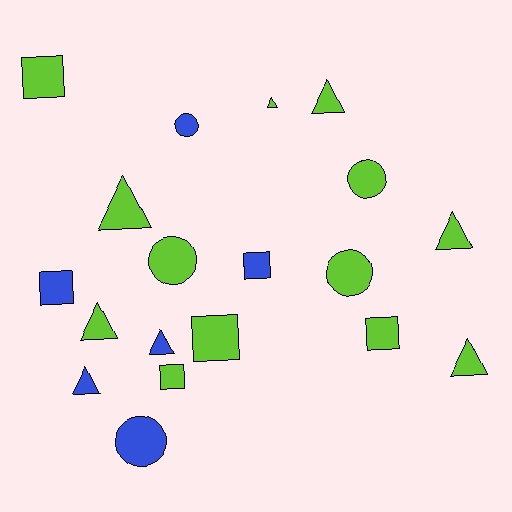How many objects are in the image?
There are 19 objects.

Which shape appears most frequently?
Triangle, with 8 objects.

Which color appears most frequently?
Lime, with 13 objects.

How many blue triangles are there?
There are 2 blue triangles.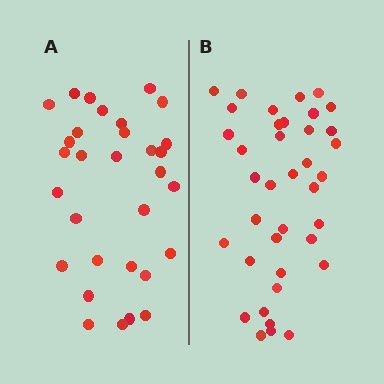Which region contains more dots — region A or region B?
Region B (the right region) has more dots.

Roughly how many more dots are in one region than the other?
Region B has roughly 8 or so more dots than region A.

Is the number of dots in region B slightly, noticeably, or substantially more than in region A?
Region B has only slightly more — the two regions are fairly close. The ratio is roughly 1.2 to 1.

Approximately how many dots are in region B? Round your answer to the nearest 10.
About 40 dots. (The exact count is 38, which rounds to 40.)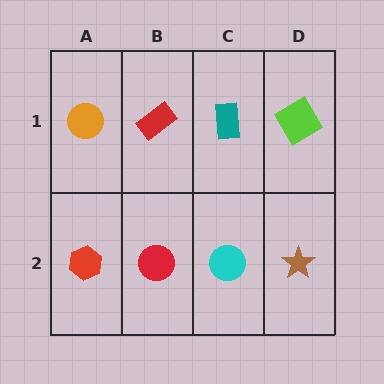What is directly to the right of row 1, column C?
A lime diamond.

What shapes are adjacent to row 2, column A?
An orange circle (row 1, column A), a red circle (row 2, column B).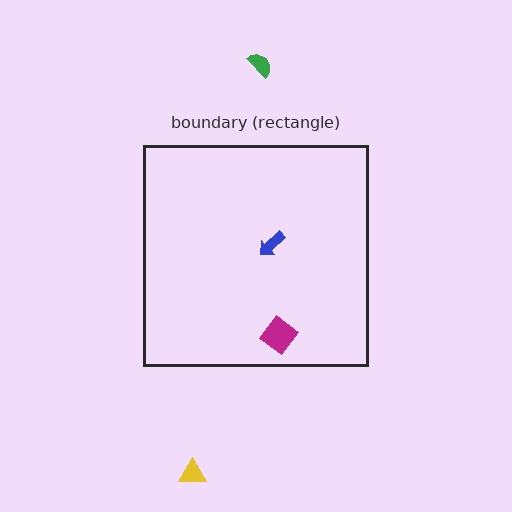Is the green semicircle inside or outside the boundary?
Outside.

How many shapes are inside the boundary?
2 inside, 2 outside.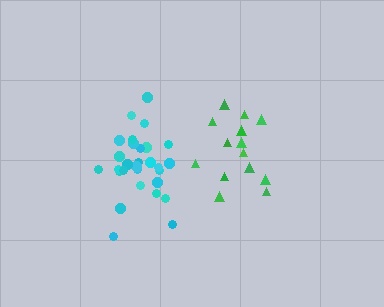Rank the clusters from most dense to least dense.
cyan, green.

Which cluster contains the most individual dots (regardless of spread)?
Cyan (29).